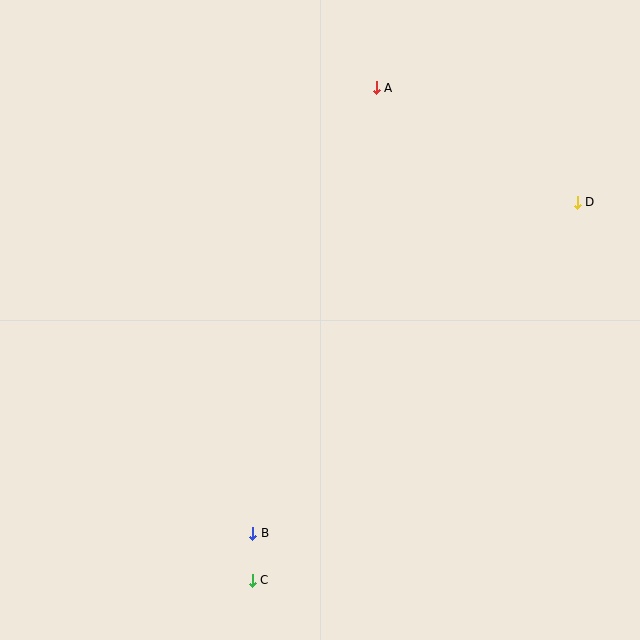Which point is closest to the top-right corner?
Point D is closest to the top-right corner.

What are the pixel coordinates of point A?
Point A is at (376, 88).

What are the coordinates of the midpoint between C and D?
The midpoint between C and D is at (415, 391).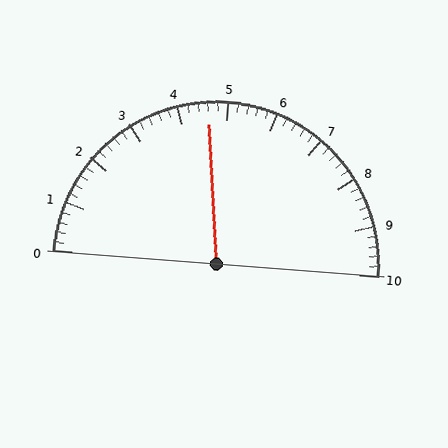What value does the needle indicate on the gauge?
The needle indicates approximately 4.6.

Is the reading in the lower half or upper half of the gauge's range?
The reading is in the lower half of the range (0 to 10).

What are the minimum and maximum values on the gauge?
The gauge ranges from 0 to 10.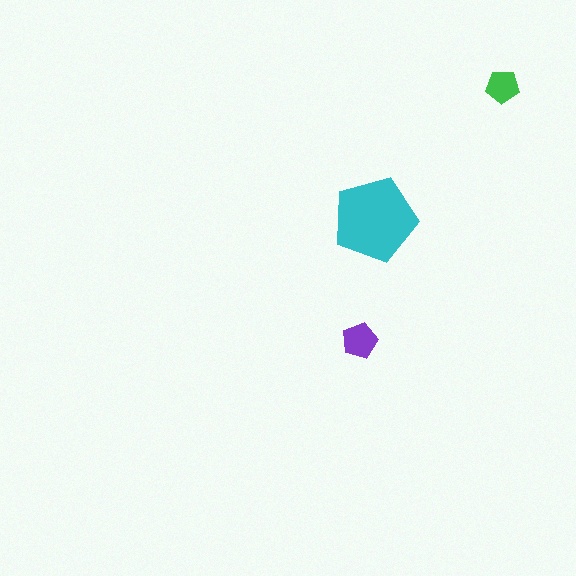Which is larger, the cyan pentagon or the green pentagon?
The cyan one.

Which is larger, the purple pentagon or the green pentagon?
The purple one.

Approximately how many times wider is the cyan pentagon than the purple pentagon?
About 2.5 times wider.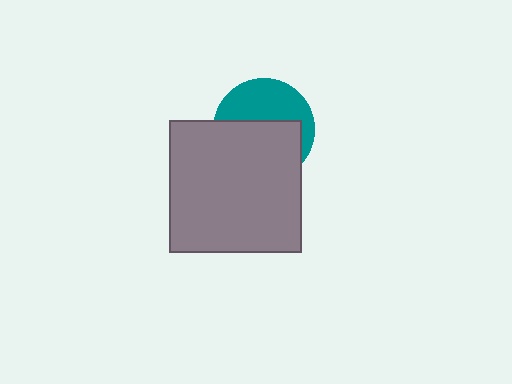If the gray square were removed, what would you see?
You would see the complete teal circle.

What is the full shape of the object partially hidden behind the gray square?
The partially hidden object is a teal circle.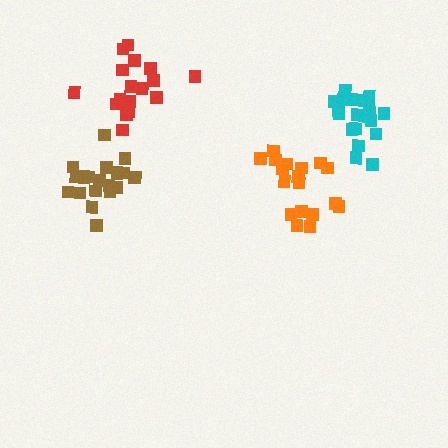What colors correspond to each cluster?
The clusters are colored: brown, cyan, red, orange.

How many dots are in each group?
Group 1: 20 dots, Group 2: 19 dots, Group 3: 18 dots, Group 4: 18 dots (75 total).